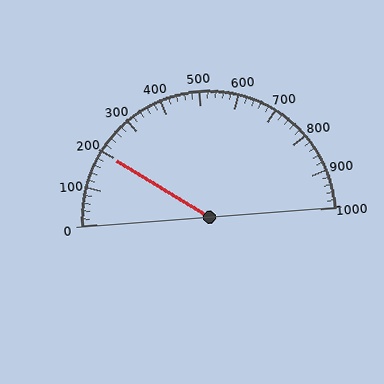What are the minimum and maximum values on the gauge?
The gauge ranges from 0 to 1000.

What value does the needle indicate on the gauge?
The needle indicates approximately 200.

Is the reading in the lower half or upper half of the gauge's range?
The reading is in the lower half of the range (0 to 1000).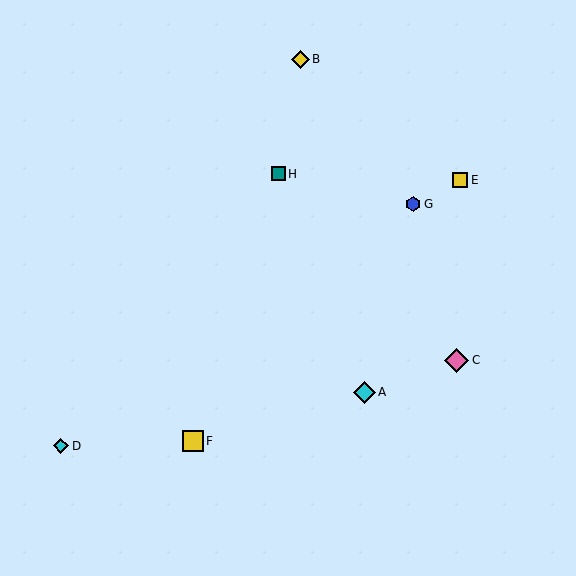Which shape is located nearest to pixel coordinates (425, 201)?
The blue hexagon (labeled G) at (413, 204) is nearest to that location.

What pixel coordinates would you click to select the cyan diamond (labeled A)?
Click at (364, 392) to select the cyan diamond A.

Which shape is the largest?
The pink diamond (labeled C) is the largest.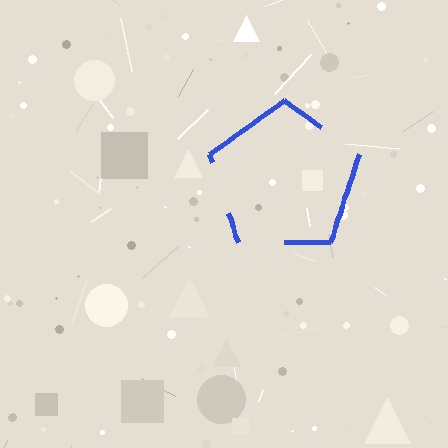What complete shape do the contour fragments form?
The contour fragments form a pentagon.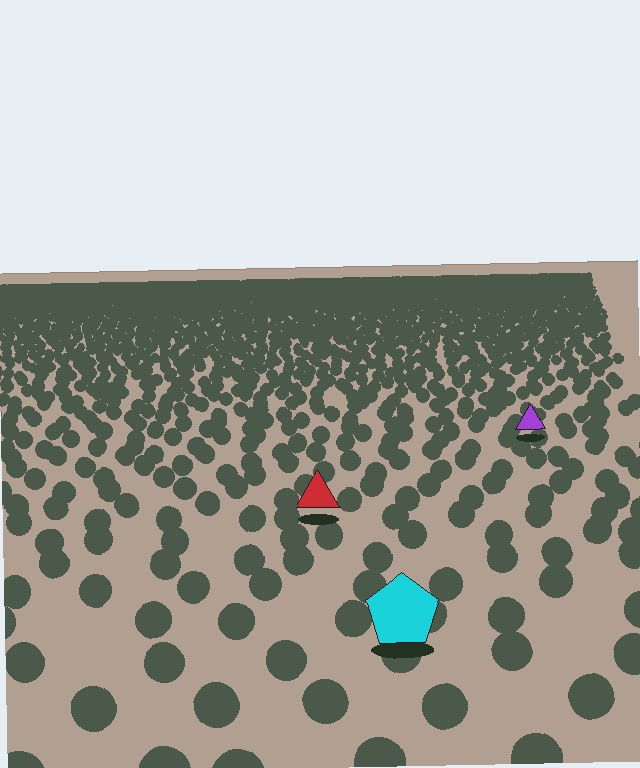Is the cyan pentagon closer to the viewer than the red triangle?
Yes. The cyan pentagon is closer — you can tell from the texture gradient: the ground texture is coarser near it.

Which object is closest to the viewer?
The cyan pentagon is closest. The texture marks near it are larger and more spread out.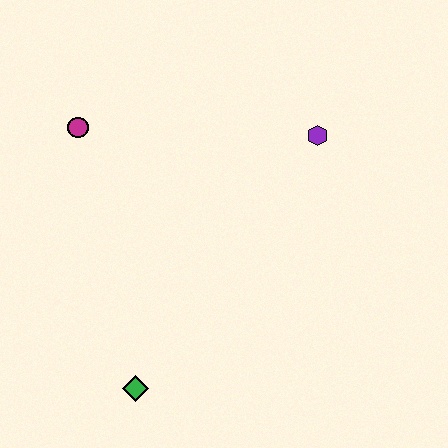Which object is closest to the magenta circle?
The purple hexagon is closest to the magenta circle.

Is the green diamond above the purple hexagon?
No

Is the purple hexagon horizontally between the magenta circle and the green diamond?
No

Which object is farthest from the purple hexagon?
The green diamond is farthest from the purple hexagon.